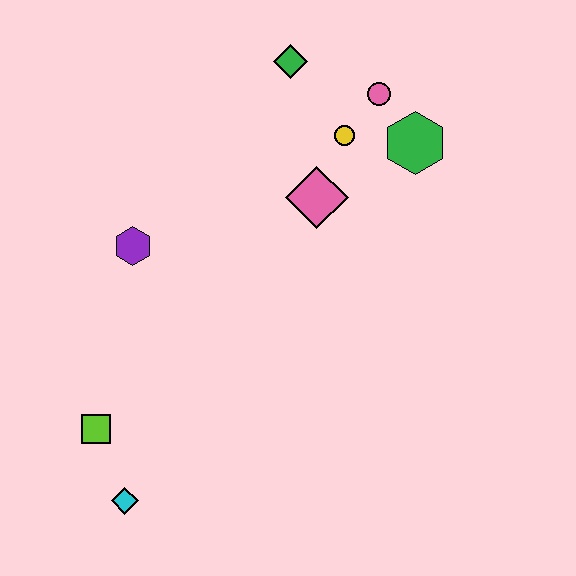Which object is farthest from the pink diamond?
The cyan diamond is farthest from the pink diamond.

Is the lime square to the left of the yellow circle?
Yes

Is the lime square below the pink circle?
Yes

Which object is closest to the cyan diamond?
The lime square is closest to the cyan diamond.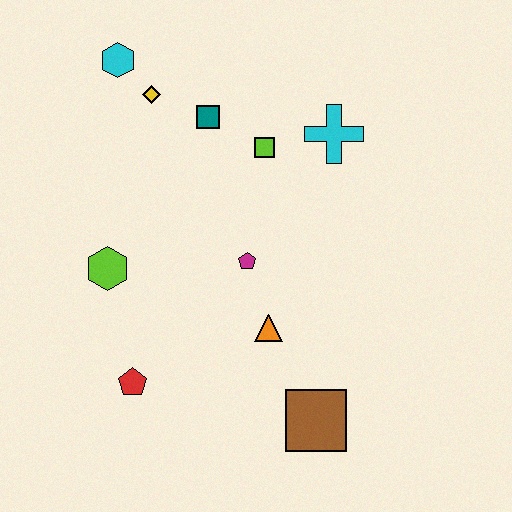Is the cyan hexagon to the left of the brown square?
Yes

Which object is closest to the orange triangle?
The magenta pentagon is closest to the orange triangle.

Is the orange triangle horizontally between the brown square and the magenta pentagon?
Yes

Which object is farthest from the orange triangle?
The cyan hexagon is farthest from the orange triangle.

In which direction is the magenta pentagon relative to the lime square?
The magenta pentagon is below the lime square.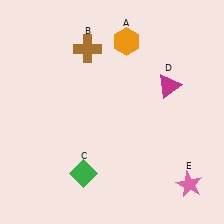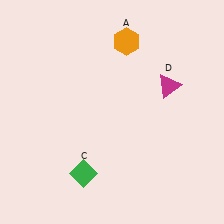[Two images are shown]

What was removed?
The pink star (E), the brown cross (B) were removed in Image 2.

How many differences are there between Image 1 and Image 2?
There are 2 differences between the two images.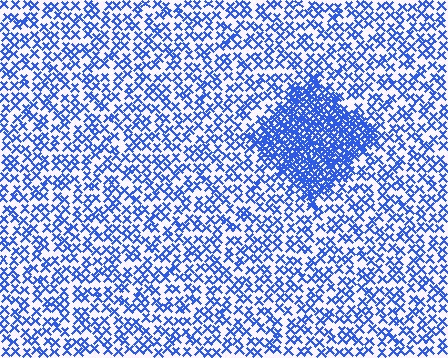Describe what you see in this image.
The image contains small blue elements arranged at two different densities. A diamond-shaped region is visible where the elements are more densely packed than the surrounding area.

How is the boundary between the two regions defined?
The boundary is defined by a change in element density (approximately 2.7x ratio). All elements are the same color, size, and shape.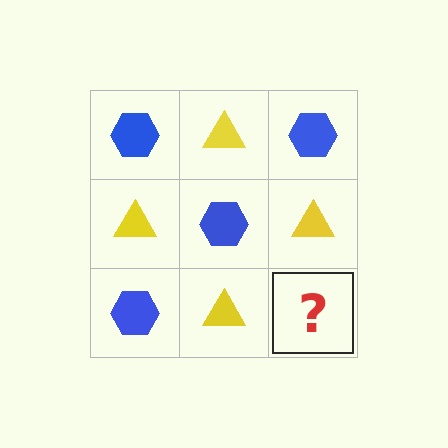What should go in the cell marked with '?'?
The missing cell should contain a blue hexagon.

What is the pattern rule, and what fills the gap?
The rule is that it alternates blue hexagon and yellow triangle in a checkerboard pattern. The gap should be filled with a blue hexagon.